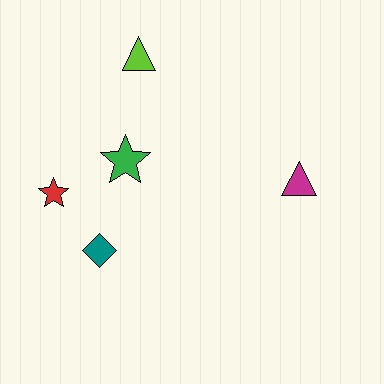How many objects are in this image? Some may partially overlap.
There are 5 objects.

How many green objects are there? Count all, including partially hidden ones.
There is 1 green object.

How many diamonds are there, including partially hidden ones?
There is 1 diamond.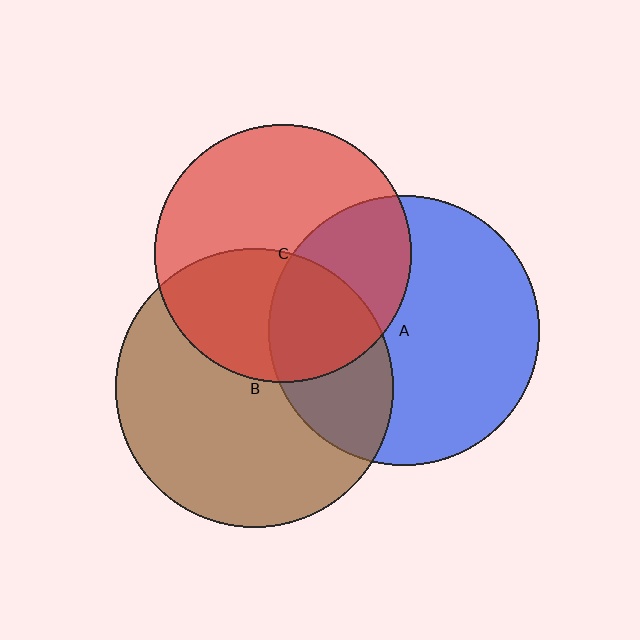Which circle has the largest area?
Circle B (brown).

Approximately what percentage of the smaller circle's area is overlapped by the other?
Approximately 40%.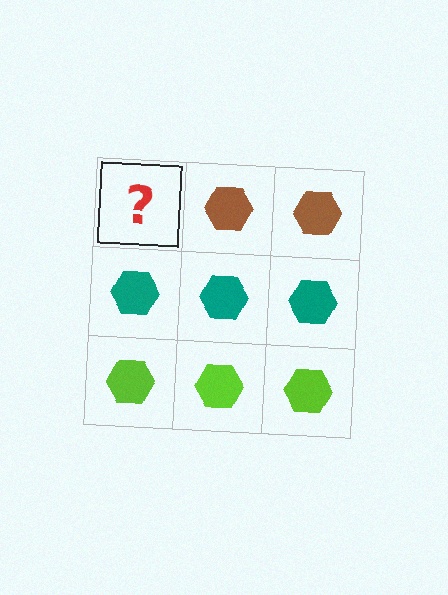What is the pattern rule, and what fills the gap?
The rule is that each row has a consistent color. The gap should be filled with a brown hexagon.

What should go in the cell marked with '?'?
The missing cell should contain a brown hexagon.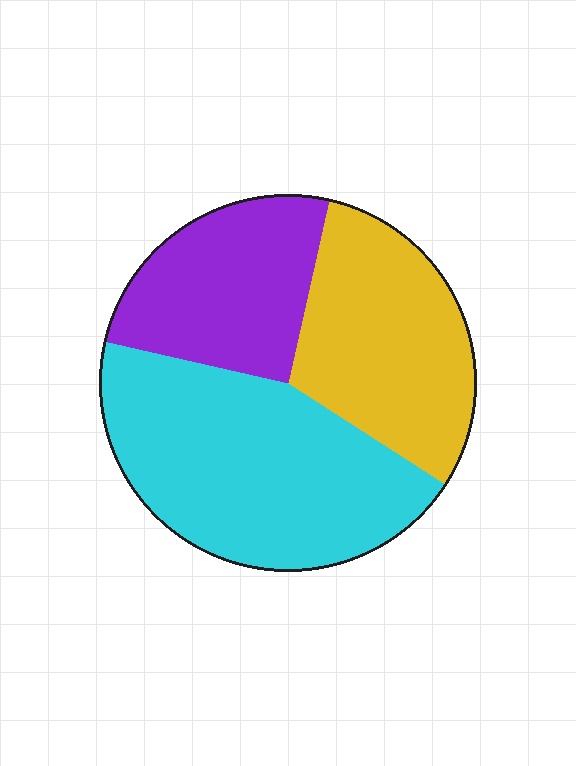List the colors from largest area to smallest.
From largest to smallest: cyan, yellow, purple.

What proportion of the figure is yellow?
Yellow takes up about one third (1/3) of the figure.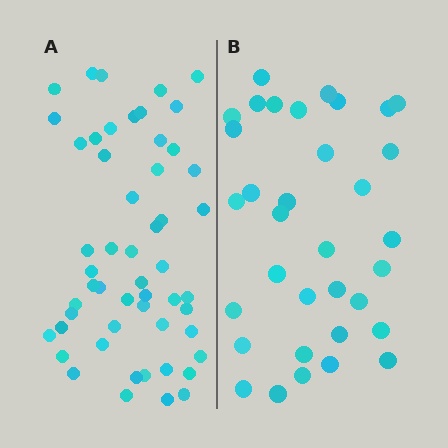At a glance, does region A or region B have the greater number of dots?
Region A (the left region) has more dots.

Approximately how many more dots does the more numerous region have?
Region A has approximately 20 more dots than region B.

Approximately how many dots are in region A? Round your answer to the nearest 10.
About 50 dots. (The exact count is 53, which rounds to 50.)